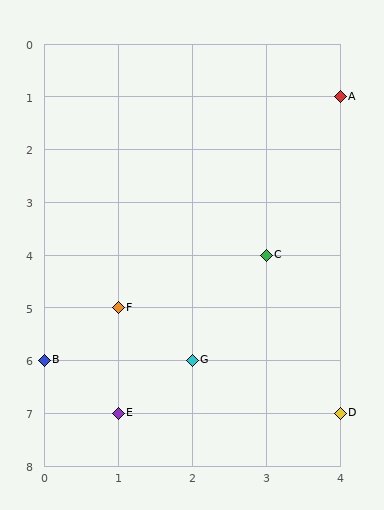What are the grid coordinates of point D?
Point D is at grid coordinates (4, 7).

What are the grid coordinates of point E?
Point E is at grid coordinates (1, 7).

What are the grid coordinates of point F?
Point F is at grid coordinates (1, 5).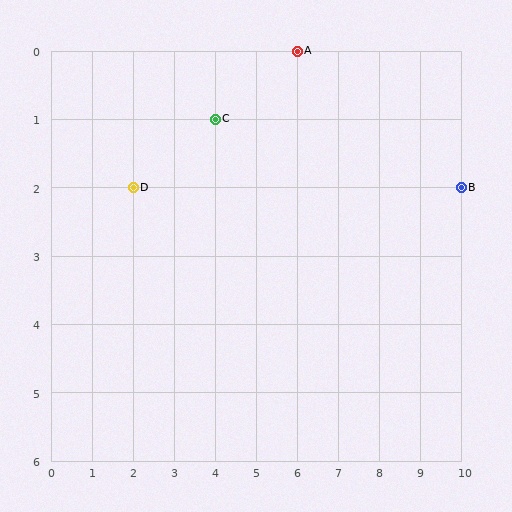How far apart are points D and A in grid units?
Points D and A are 4 columns and 2 rows apart (about 4.5 grid units diagonally).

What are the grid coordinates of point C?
Point C is at grid coordinates (4, 1).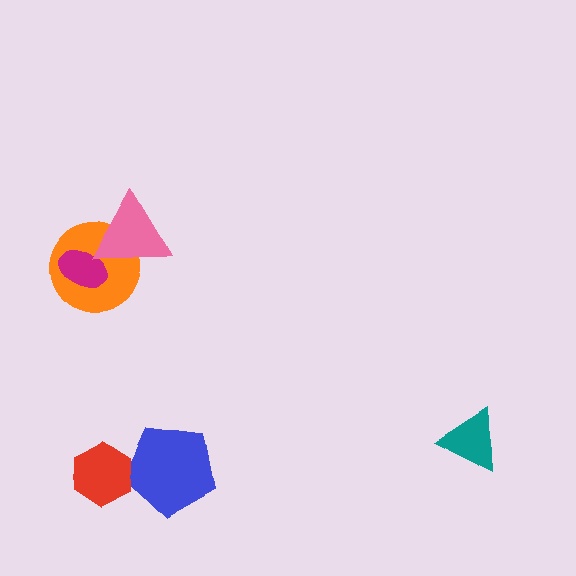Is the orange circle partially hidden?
Yes, it is partially covered by another shape.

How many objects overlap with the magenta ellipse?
2 objects overlap with the magenta ellipse.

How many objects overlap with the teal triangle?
0 objects overlap with the teal triangle.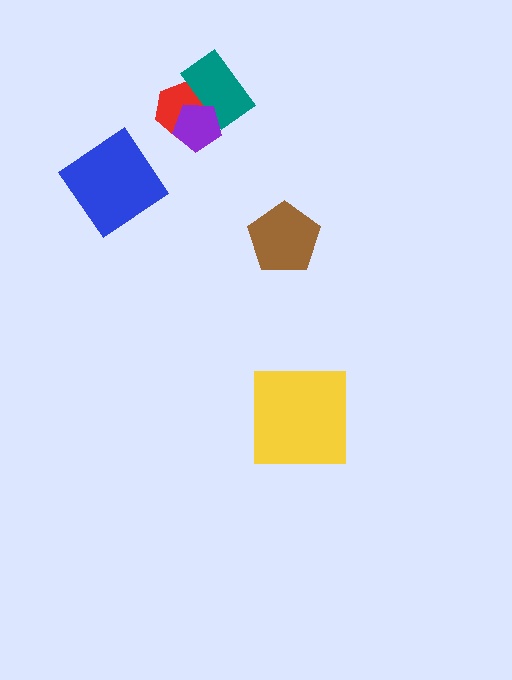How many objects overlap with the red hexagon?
2 objects overlap with the red hexagon.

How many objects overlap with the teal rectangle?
2 objects overlap with the teal rectangle.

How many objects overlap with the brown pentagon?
0 objects overlap with the brown pentagon.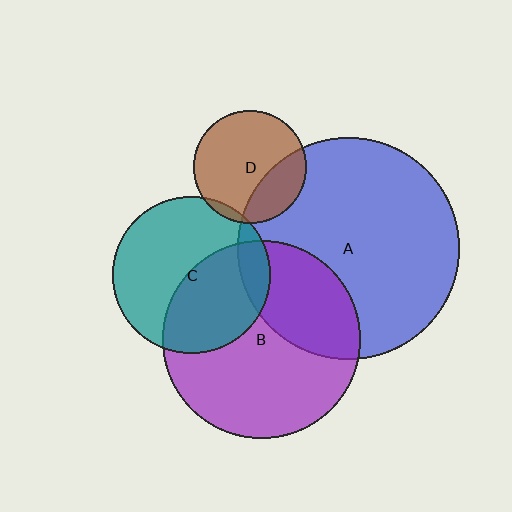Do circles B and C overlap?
Yes.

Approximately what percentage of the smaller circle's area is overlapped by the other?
Approximately 45%.